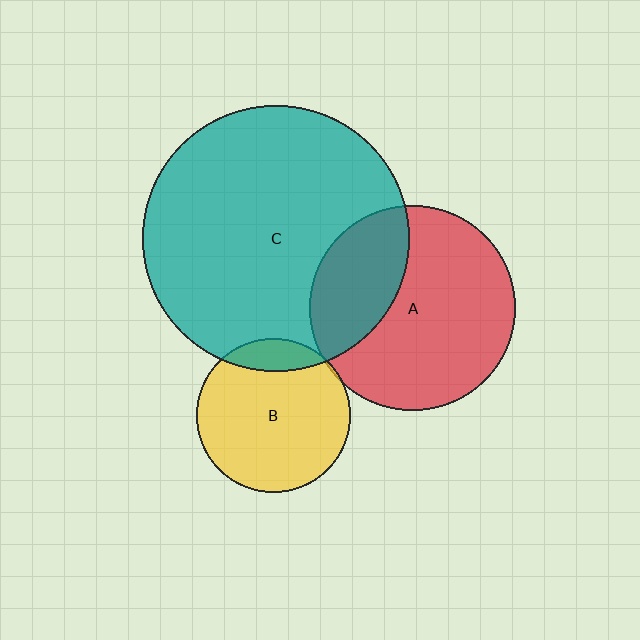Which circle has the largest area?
Circle C (teal).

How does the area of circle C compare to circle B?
Approximately 3.0 times.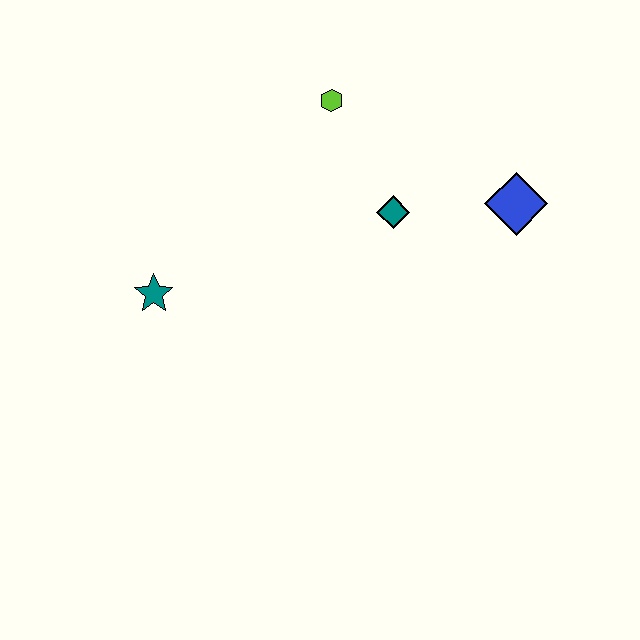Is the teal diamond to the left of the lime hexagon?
No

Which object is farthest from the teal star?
The blue diamond is farthest from the teal star.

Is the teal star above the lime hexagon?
No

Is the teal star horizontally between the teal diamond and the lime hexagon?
No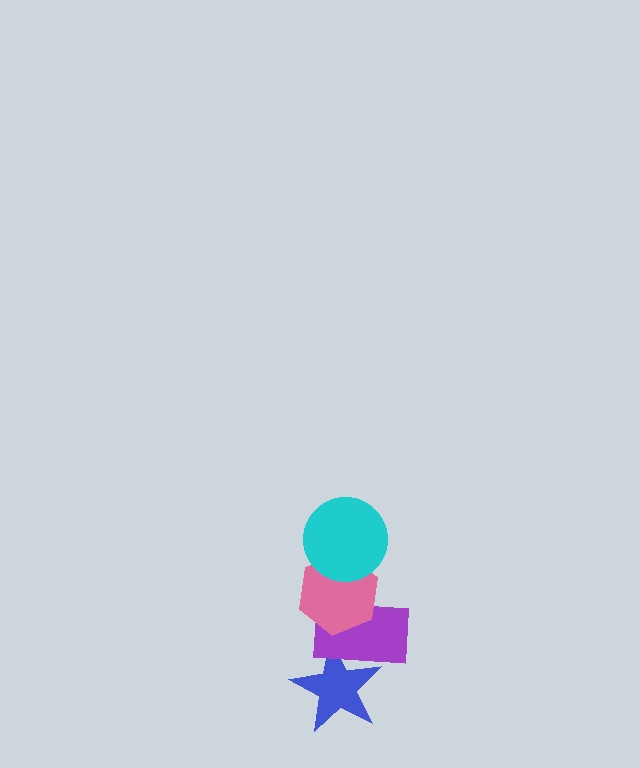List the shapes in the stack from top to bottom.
From top to bottom: the cyan circle, the pink hexagon, the purple rectangle, the blue star.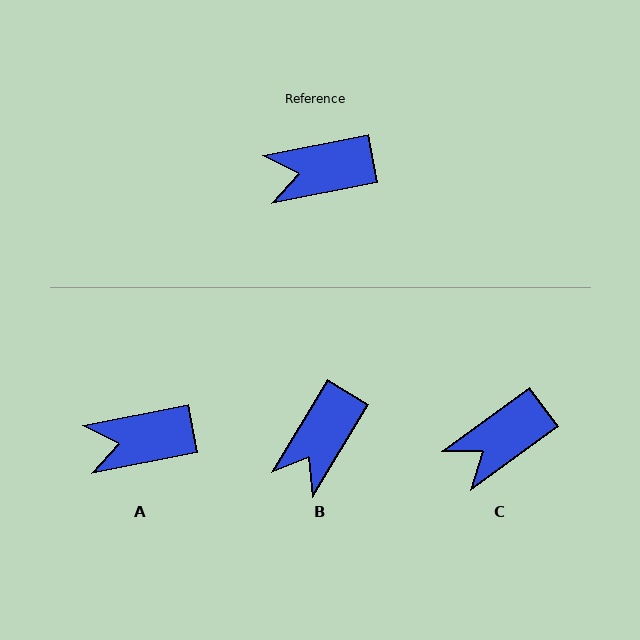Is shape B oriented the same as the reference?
No, it is off by about 48 degrees.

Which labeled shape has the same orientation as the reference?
A.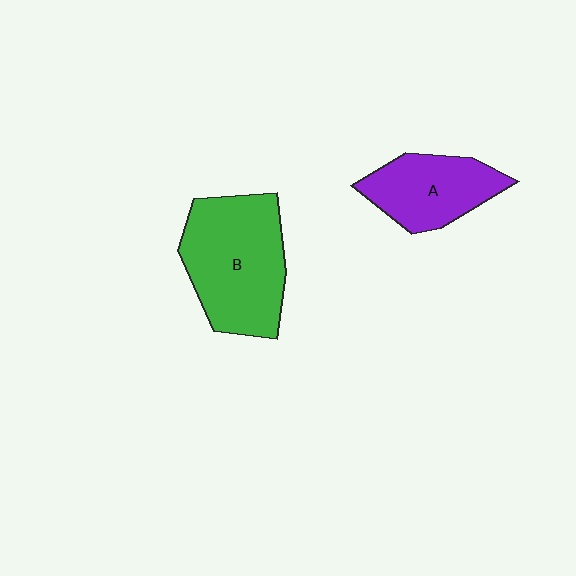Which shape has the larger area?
Shape B (green).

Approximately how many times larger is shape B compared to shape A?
Approximately 1.5 times.